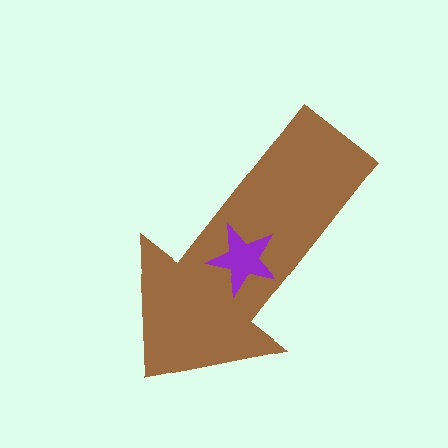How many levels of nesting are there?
2.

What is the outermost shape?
The brown arrow.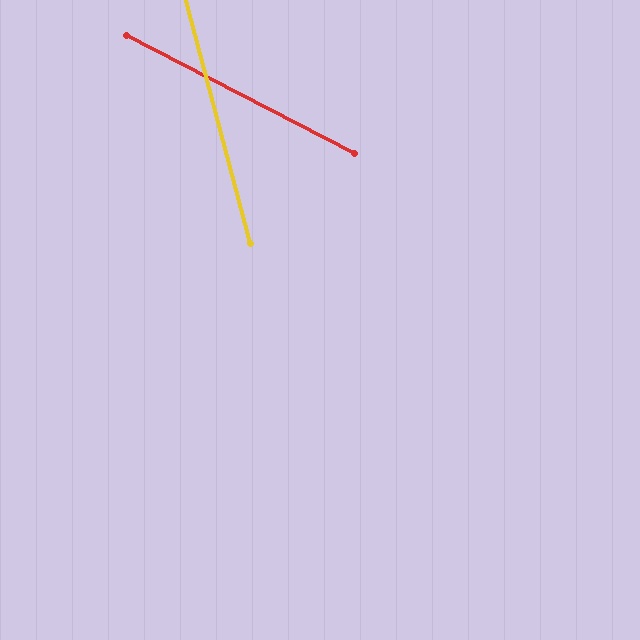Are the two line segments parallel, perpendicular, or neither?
Neither parallel nor perpendicular — they differ by about 48°.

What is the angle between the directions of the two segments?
Approximately 48 degrees.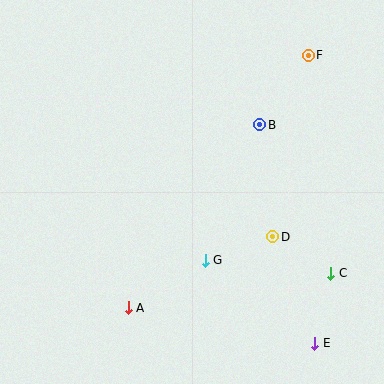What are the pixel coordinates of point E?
Point E is at (315, 343).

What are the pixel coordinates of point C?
Point C is at (331, 273).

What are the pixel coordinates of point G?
Point G is at (205, 260).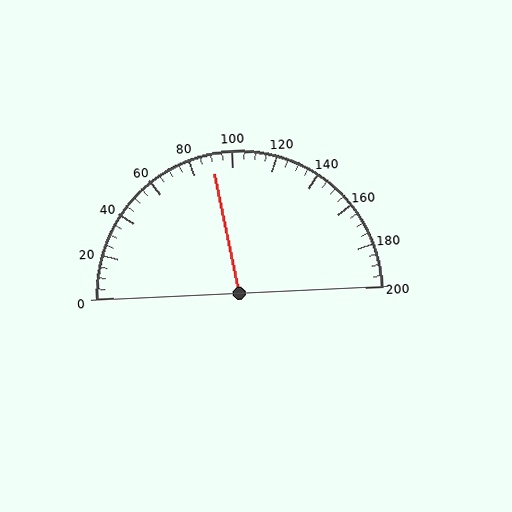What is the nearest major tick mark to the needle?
The nearest major tick mark is 80.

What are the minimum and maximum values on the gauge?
The gauge ranges from 0 to 200.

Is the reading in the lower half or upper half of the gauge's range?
The reading is in the lower half of the range (0 to 200).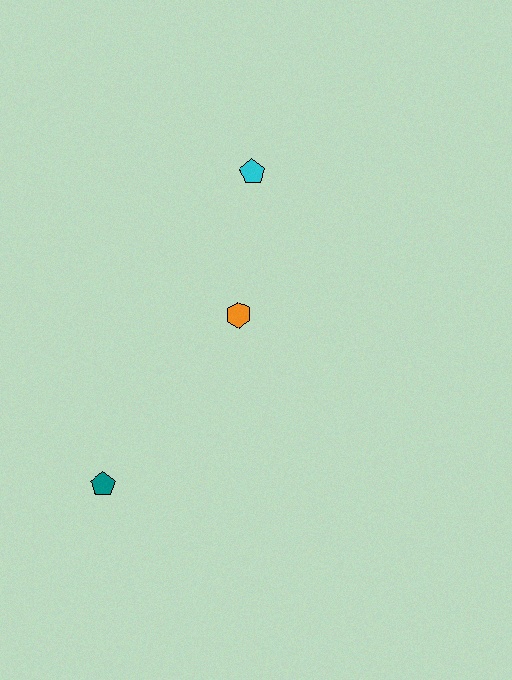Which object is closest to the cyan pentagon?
The orange hexagon is closest to the cyan pentagon.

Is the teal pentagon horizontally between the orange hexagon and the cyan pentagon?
No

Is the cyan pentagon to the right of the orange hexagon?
Yes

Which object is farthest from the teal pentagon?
The cyan pentagon is farthest from the teal pentagon.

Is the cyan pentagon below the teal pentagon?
No